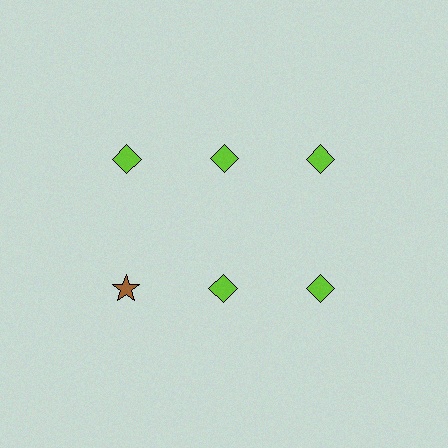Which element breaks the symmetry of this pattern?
The brown star in the second row, leftmost column breaks the symmetry. All other shapes are lime diamonds.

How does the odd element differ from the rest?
It differs in both color (brown instead of lime) and shape (star instead of diamond).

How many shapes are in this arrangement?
There are 6 shapes arranged in a grid pattern.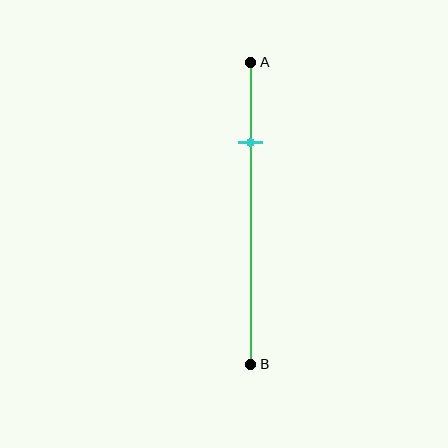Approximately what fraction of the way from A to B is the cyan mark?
The cyan mark is approximately 25% of the way from A to B.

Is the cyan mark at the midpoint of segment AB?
No, the mark is at about 25% from A, not at the 50% midpoint.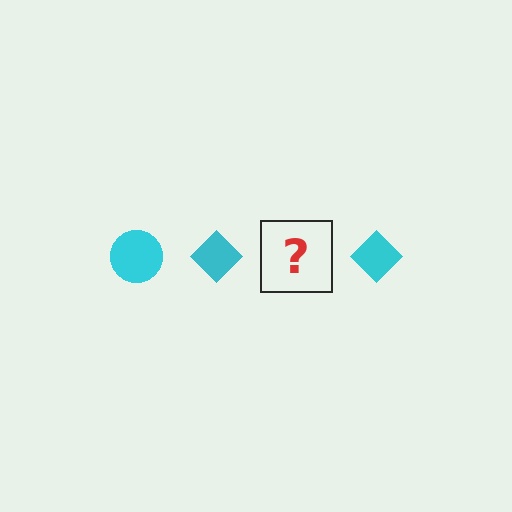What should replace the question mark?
The question mark should be replaced with a cyan circle.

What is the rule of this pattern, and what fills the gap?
The rule is that the pattern cycles through circle, diamond shapes in cyan. The gap should be filled with a cyan circle.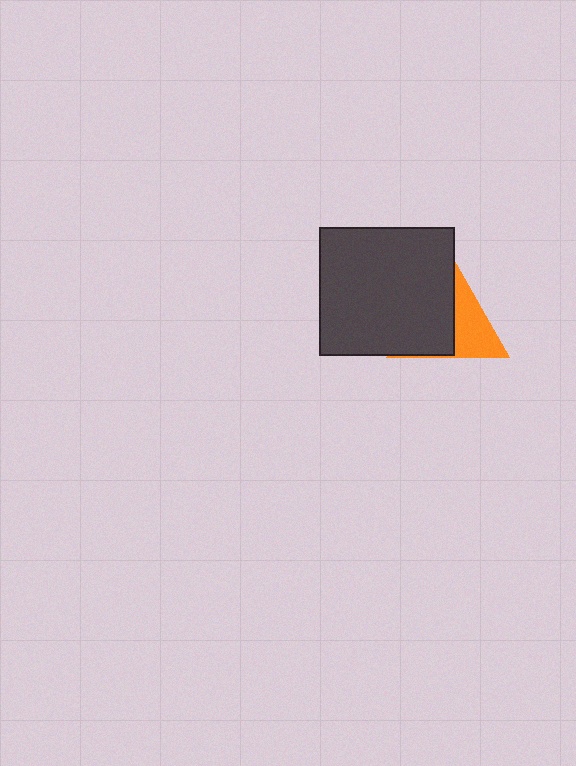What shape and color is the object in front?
The object in front is a dark gray rectangle.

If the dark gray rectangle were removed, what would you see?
You would see the complete orange triangle.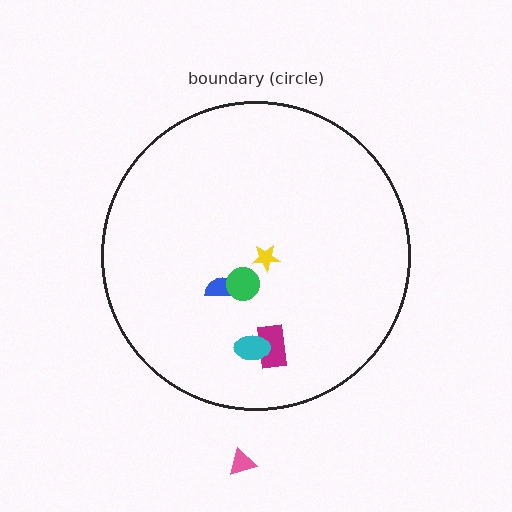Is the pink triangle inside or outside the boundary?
Outside.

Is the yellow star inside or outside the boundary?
Inside.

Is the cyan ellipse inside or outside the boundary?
Inside.